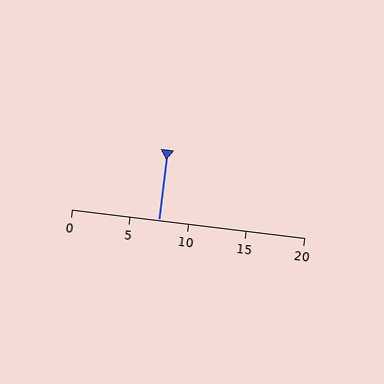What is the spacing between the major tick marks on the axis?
The major ticks are spaced 5 apart.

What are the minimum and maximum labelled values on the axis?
The axis runs from 0 to 20.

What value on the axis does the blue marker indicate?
The marker indicates approximately 7.5.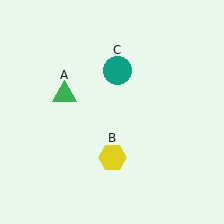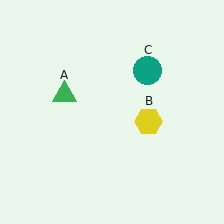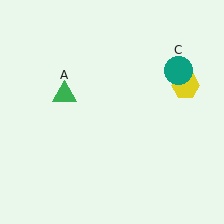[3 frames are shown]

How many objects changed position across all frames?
2 objects changed position: yellow hexagon (object B), teal circle (object C).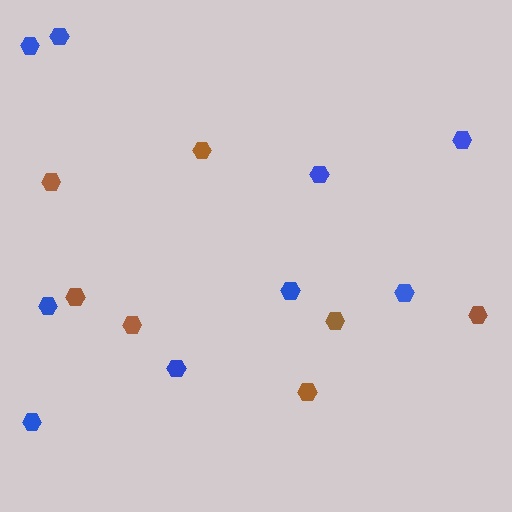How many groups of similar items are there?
There are 2 groups: one group of brown hexagons (7) and one group of blue hexagons (9).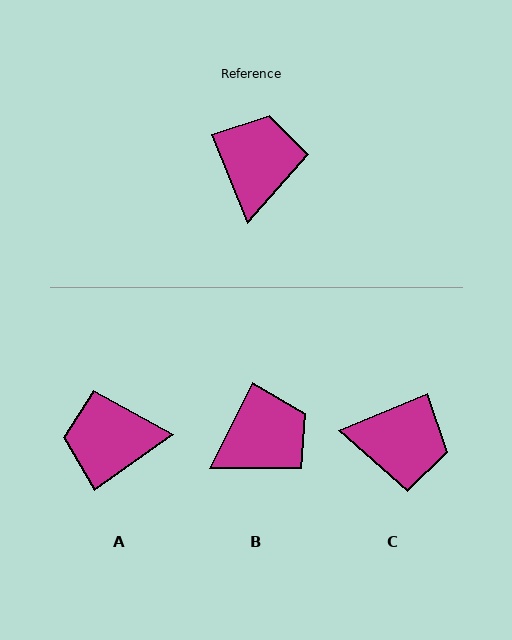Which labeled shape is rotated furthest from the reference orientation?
A, about 103 degrees away.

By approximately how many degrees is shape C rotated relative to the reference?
Approximately 90 degrees clockwise.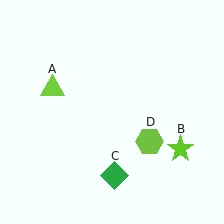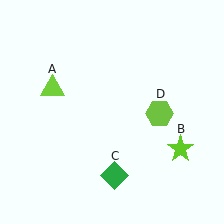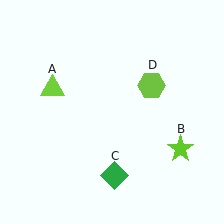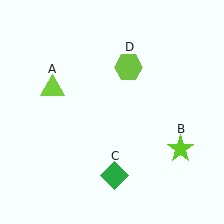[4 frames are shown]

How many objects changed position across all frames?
1 object changed position: lime hexagon (object D).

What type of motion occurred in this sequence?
The lime hexagon (object D) rotated counterclockwise around the center of the scene.